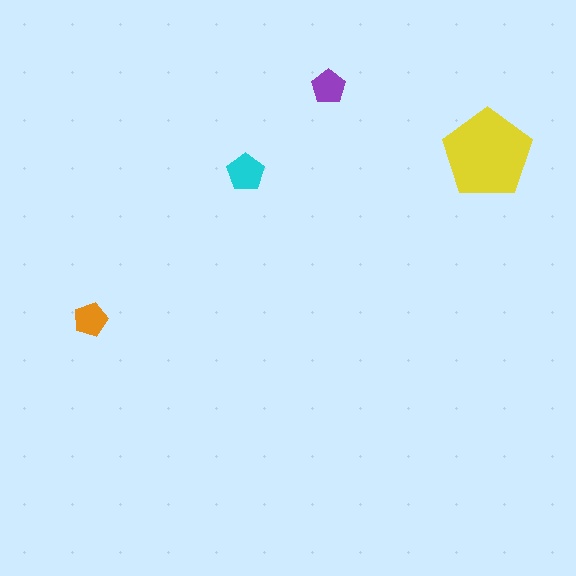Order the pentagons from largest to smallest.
the yellow one, the cyan one, the purple one, the orange one.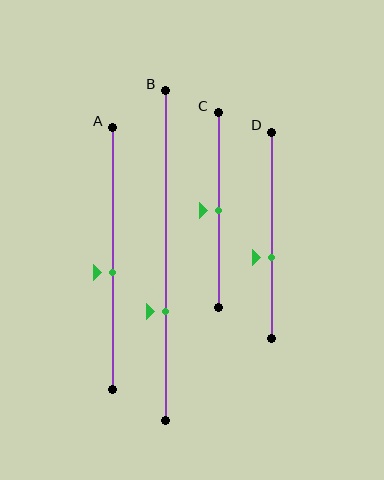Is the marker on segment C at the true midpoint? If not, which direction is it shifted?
Yes, the marker on segment C is at the true midpoint.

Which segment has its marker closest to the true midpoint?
Segment C has its marker closest to the true midpoint.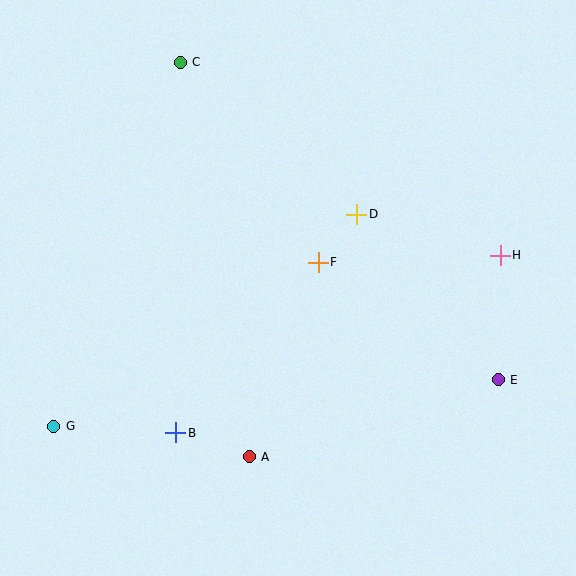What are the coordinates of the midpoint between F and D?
The midpoint between F and D is at (338, 238).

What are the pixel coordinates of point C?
Point C is at (180, 62).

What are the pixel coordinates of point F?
Point F is at (318, 262).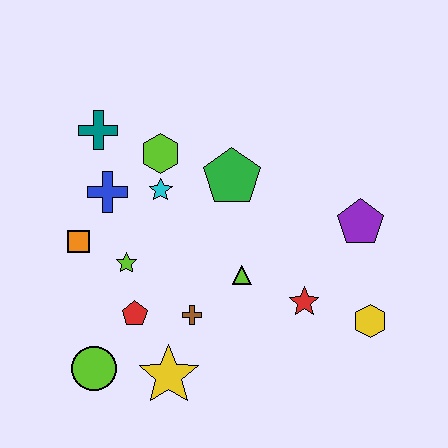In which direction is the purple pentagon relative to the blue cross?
The purple pentagon is to the right of the blue cross.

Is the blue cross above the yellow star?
Yes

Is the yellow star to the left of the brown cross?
Yes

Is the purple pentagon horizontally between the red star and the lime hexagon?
No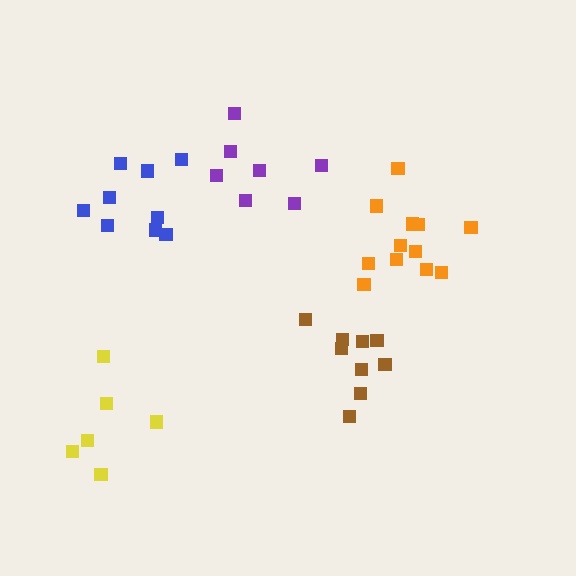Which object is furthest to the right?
The orange cluster is rightmost.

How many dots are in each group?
Group 1: 7 dots, Group 2: 9 dots, Group 3: 9 dots, Group 4: 6 dots, Group 5: 12 dots (43 total).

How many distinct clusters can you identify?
There are 5 distinct clusters.